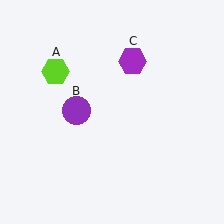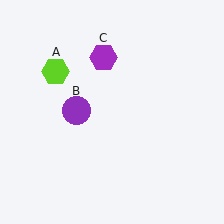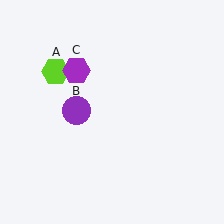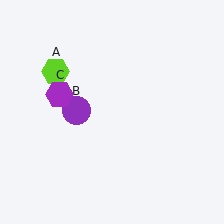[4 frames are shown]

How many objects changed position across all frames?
1 object changed position: purple hexagon (object C).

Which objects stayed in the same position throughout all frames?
Lime hexagon (object A) and purple circle (object B) remained stationary.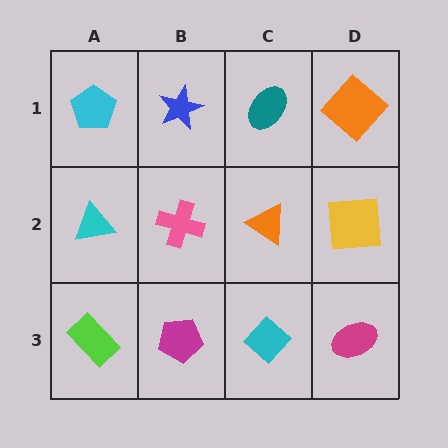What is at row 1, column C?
A teal ellipse.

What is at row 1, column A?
A cyan pentagon.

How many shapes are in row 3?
4 shapes.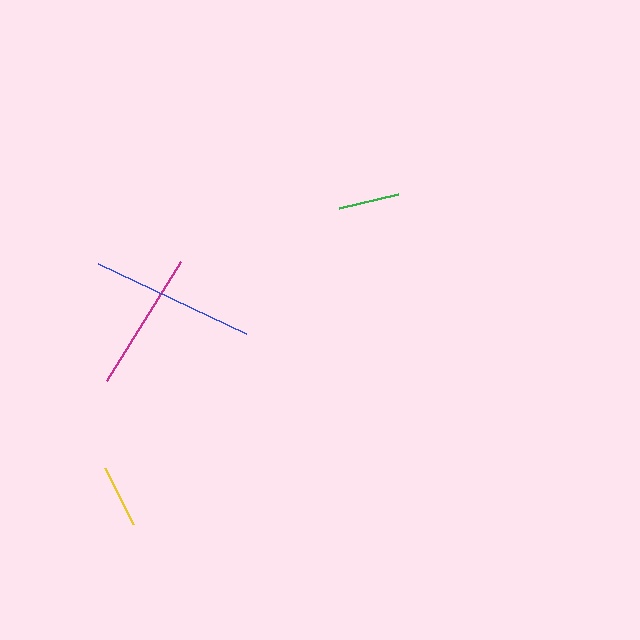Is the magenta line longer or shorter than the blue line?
The blue line is longer than the magenta line.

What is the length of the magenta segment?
The magenta segment is approximately 140 pixels long.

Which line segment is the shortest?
The green line is the shortest at approximately 60 pixels.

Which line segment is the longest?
The blue line is the longest at approximately 163 pixels.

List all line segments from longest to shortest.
From longest to shortest: blue, magenta, yellow, green.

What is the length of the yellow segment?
The yellow segment is approximately 63 pixels long.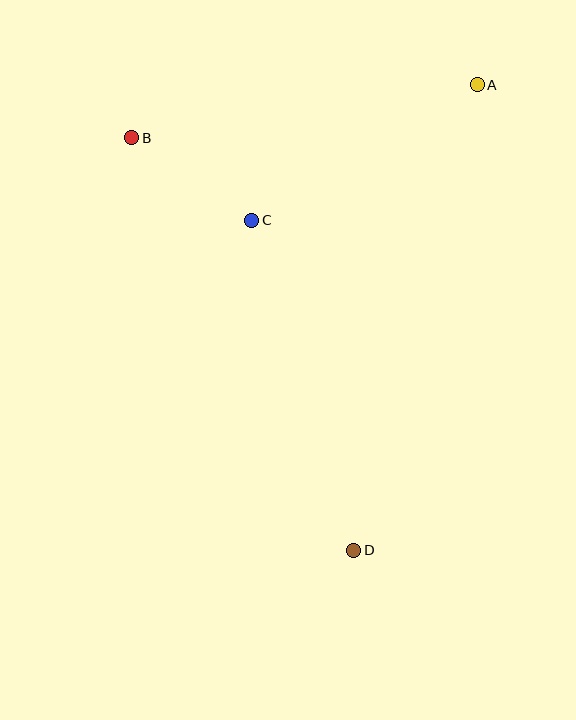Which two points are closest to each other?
Points B and C are closest to each other.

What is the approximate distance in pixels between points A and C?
The distance between A and C is approximately 263 pixels.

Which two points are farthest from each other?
Points A and D are farthest from each other.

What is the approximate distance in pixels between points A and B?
The distance between A and B is approximately 350 pixels.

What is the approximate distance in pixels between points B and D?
The distance between B and D is approximately 468 pixels.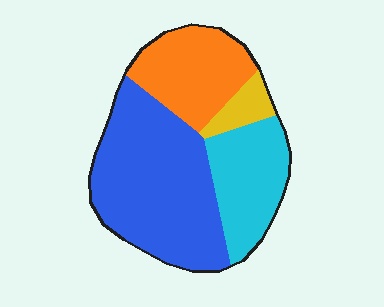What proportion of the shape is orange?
Orange takes up less than a quarter of the shape.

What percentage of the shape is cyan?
Cyan covers about 25% of the shape.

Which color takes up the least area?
Yellow, at roughly 5%.